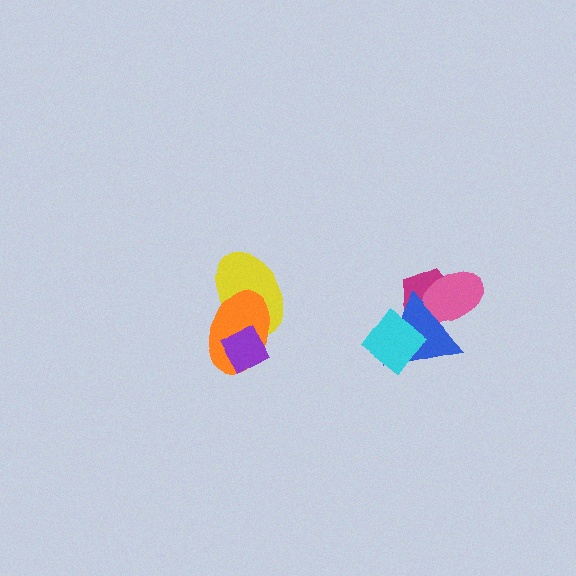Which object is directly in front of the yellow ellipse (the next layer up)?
The orange ellipse is directly in front of the yellow ellipse.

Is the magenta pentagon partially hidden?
Yes, it is partially covered by another shape.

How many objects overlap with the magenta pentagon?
2 objects overlap with the magenta pentagon.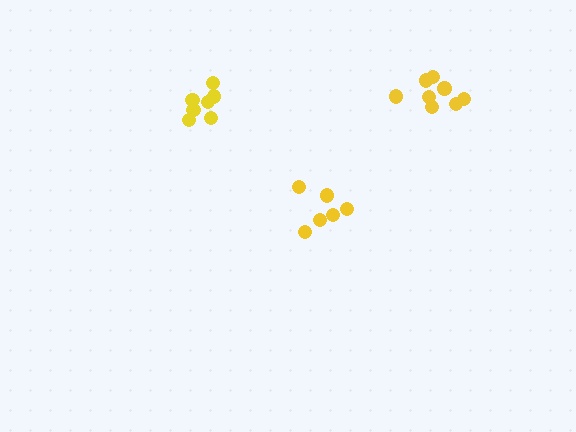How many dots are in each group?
Group 1: 8 dots, Group 2: 7 dots, Group 3: 6 dots (21 total).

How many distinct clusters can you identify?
There are 3 distinct clusters.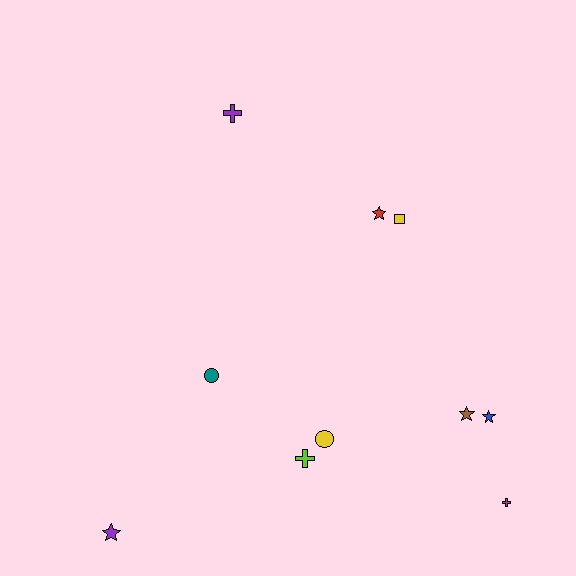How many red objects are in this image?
There is 1 red object.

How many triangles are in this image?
There are no triangles.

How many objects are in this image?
There are 10 objects.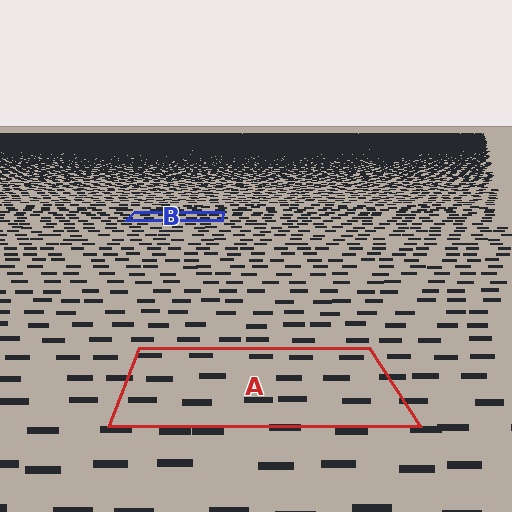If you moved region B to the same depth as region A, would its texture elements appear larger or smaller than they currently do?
They would appear larger. At a closer depth, the same texture elements are projected at a bigger on-screen size.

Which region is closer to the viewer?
Region A is closer. The texture elements there are larger and more spread out.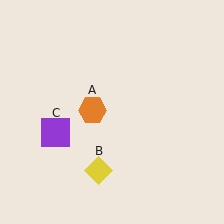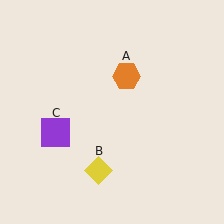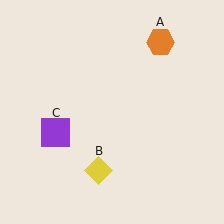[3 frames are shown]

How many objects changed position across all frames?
1 object changed position: orange hexagon (object A).